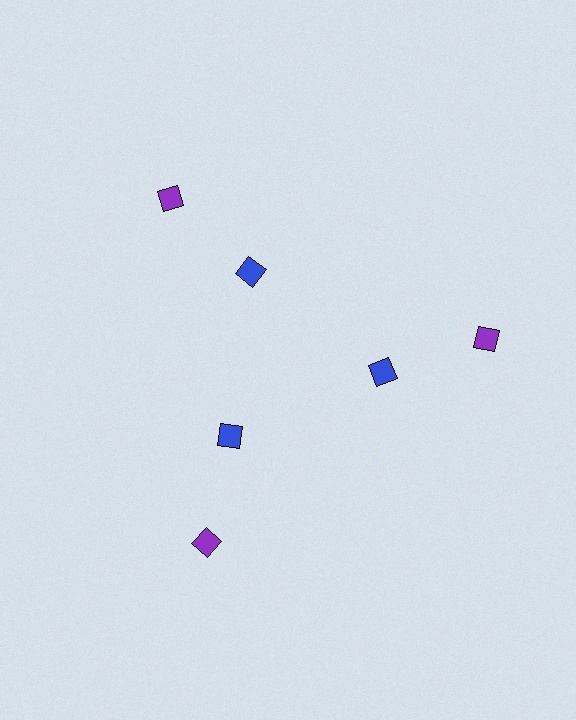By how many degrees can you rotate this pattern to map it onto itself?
The pattern maps onto itself every 120 degrees of rotation.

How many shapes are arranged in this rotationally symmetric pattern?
There are 6 shapes, arranged in 3 groups of 2.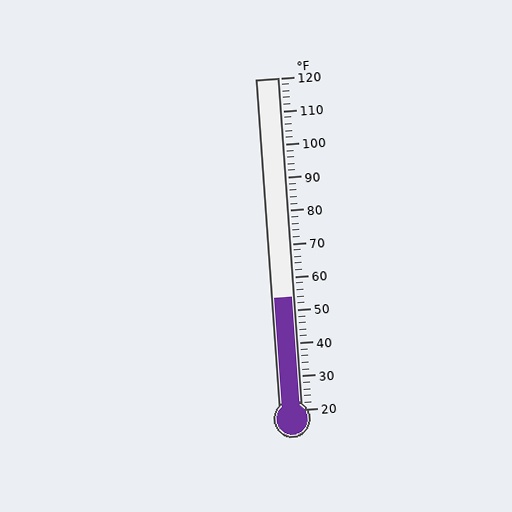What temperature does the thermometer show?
The thermometer shows approximately 54°F.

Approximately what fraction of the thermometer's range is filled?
The thermometer is filled to approximately 35% of its range.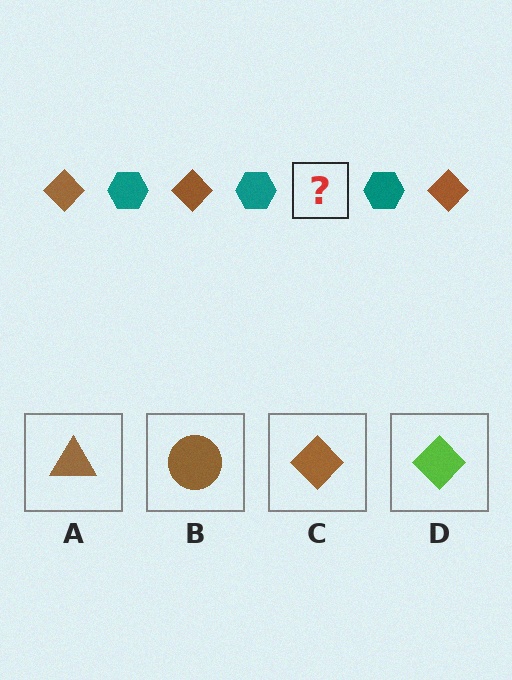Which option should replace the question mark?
Option C.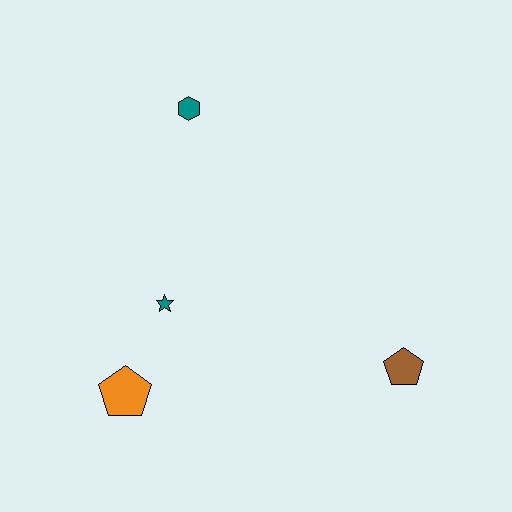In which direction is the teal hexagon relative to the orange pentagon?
The teal hexagon is above the orange pentagon.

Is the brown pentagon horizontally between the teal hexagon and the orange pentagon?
No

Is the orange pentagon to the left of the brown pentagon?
Yes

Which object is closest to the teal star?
The orange pentagon is closest to the teal star.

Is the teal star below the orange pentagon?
No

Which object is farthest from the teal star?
The brown pentagon is farthest from the teal star.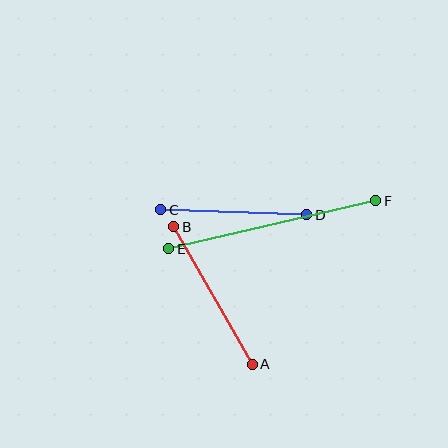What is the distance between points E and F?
The distance is approximately 213 pixels.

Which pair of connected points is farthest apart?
Points E and F are farthest apart.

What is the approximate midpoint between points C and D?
The midpoint is at approximately (234, 212) pixels.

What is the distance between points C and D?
The distance is approximately 146 pixels.